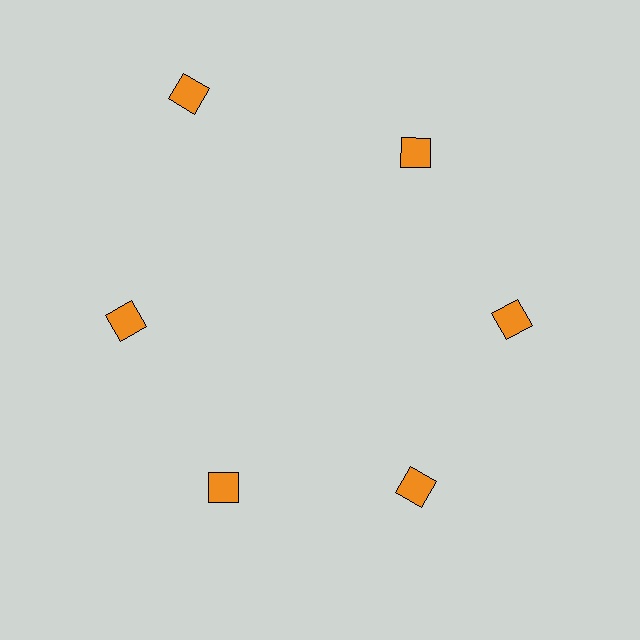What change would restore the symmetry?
The symmetry would be restored by moving it inward, back onto the ring so that all 6 diamonds sit at equal angles and equal distance from the center.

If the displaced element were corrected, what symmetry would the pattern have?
It would have 6-fold rotational symmetry — the pattern would map onto itself every 60 degrees.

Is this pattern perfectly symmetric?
No. The 6 orange diamonds are arranged in a ring, but one element near the 11 o'clock position is pushed outward from the center, breaking the 6-fold rotational symmetry.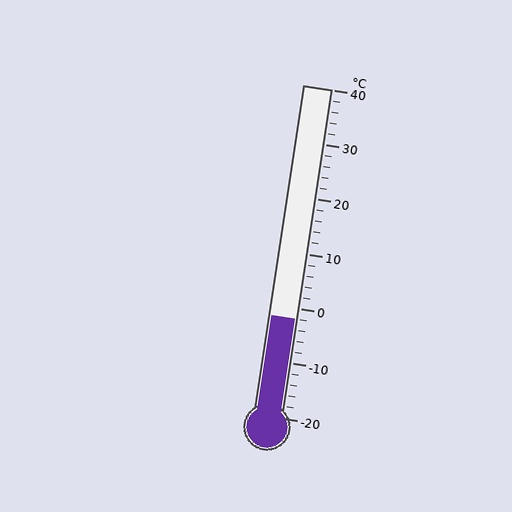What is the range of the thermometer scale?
The thermometer scale ranges from -20°C to 40°C.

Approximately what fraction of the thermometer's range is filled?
The thermometer is filled to approximately 30% of its range.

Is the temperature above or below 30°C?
The temperature is below 30°C.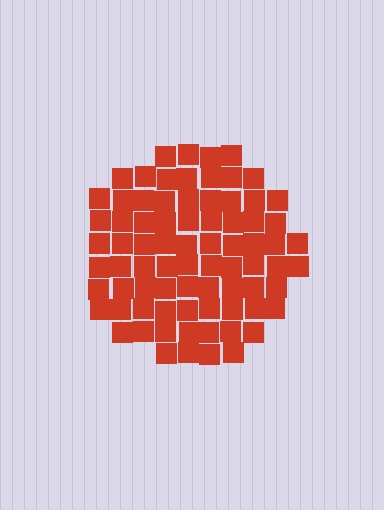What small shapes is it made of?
It is made of small squares.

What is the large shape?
The large shape is a circle.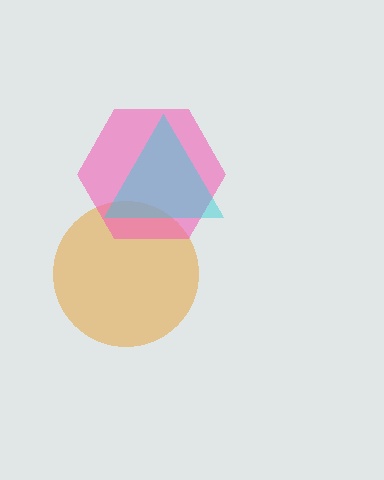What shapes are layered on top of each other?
The layered shapes are: an orange circle, a pink hexagon, a cyan triangle.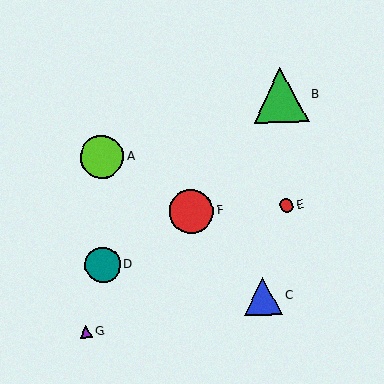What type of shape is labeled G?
Shape G is a purple triangle.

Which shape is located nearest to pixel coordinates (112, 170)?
The lime circle (labeled A) at (102, 157) is nearest to that location.